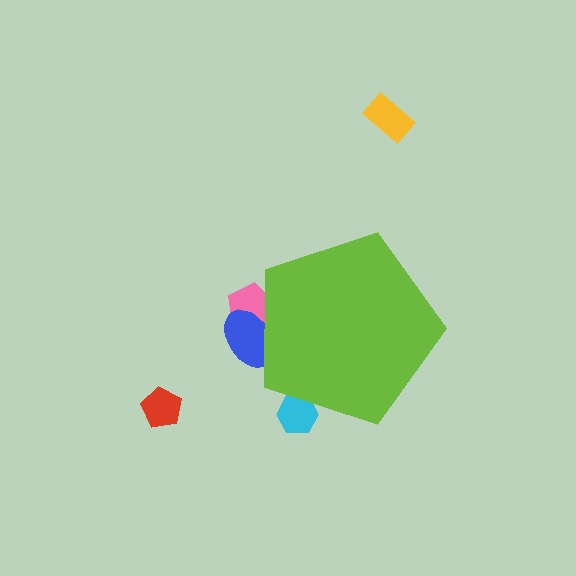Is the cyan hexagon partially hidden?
Yes, the cyan hexagon is partially hidden behind the lime pentagon.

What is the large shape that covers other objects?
A lime pentagon.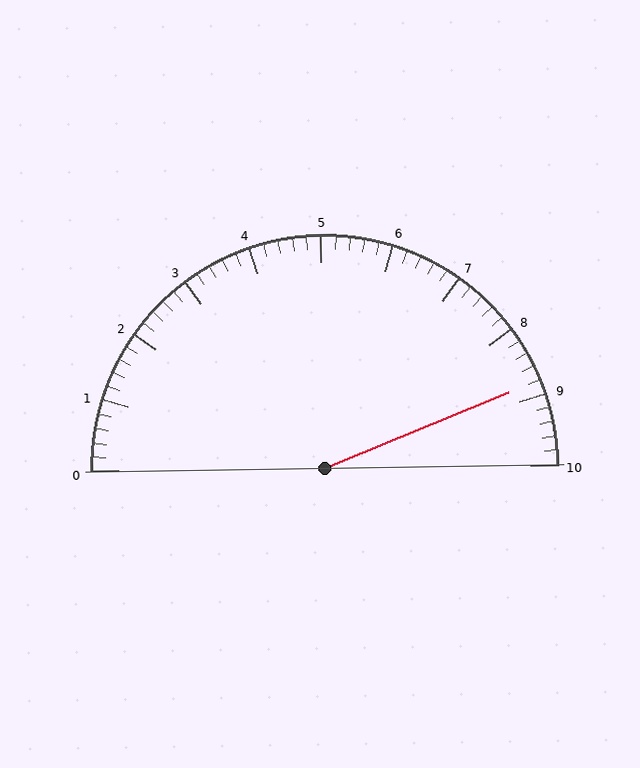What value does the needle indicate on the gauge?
The needle indicates approximately 8.8.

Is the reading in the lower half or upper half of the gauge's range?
The reading is in the upper half of the range (0 to 10).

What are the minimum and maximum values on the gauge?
The gauge ranges from 0 to 10.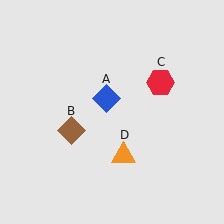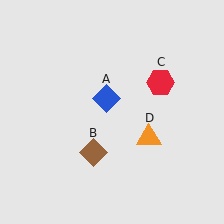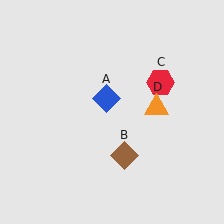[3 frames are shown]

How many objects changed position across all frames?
2 objects changed position: brown diamond (object B), orange triangle (object D).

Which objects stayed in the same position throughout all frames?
Blue diamond (object A) and red hexagon (object C) remained stationary.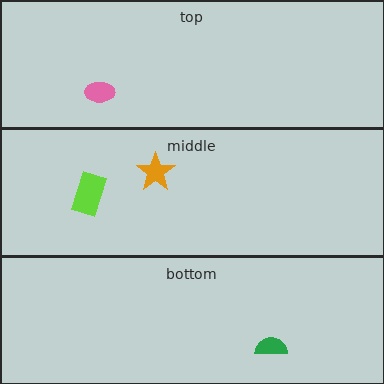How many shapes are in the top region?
1.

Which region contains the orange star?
The middle region.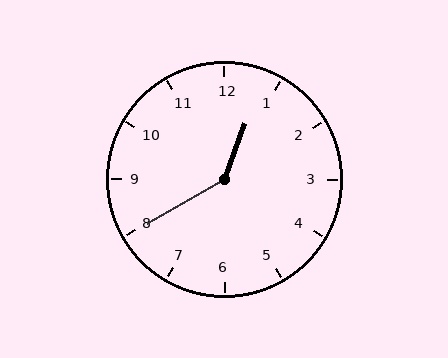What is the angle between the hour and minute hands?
Approximately 140 degrees.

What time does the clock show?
12:40.